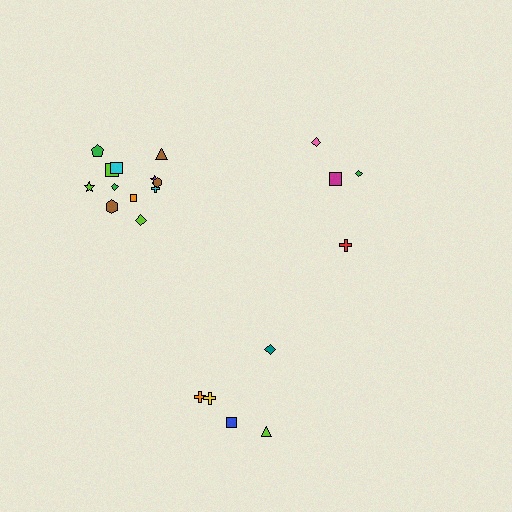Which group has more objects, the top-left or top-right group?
The top-left group.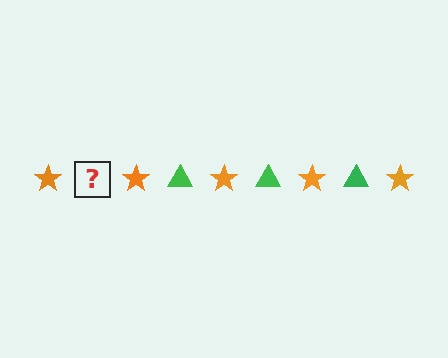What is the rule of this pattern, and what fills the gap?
The rule is that the pattern alternates between orange star and green triangle. The gap should be filled with a green triangle.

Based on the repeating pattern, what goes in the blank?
The blank should be a green triangle.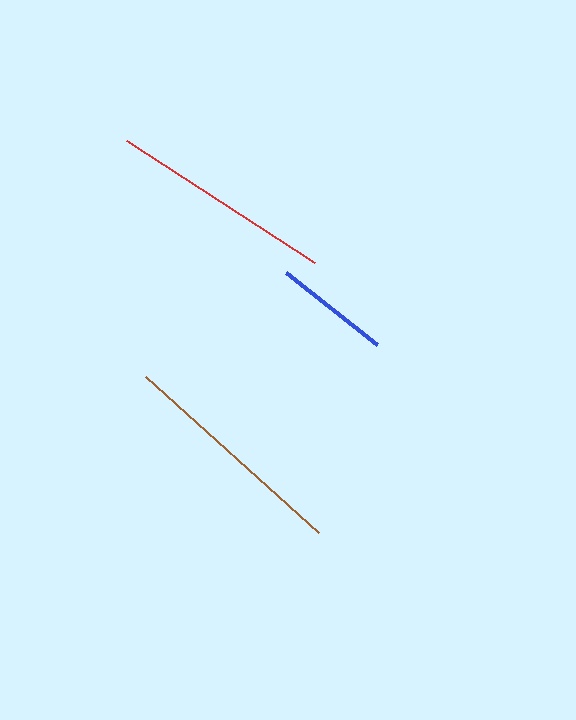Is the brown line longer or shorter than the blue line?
The brown line is longer than the blue line.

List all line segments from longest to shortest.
From longest to shortest: brown, red, blue.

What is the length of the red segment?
The red segment is approximately 223 pixels long.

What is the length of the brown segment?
The brown segment is approximately 233 pixels long.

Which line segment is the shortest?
The blue line is the shortest at approximately 116 pixels.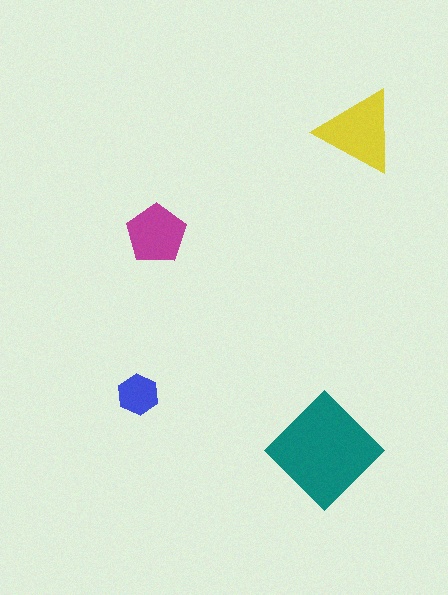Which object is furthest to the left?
The blue hexagon is leftmost.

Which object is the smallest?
The blue hexagon.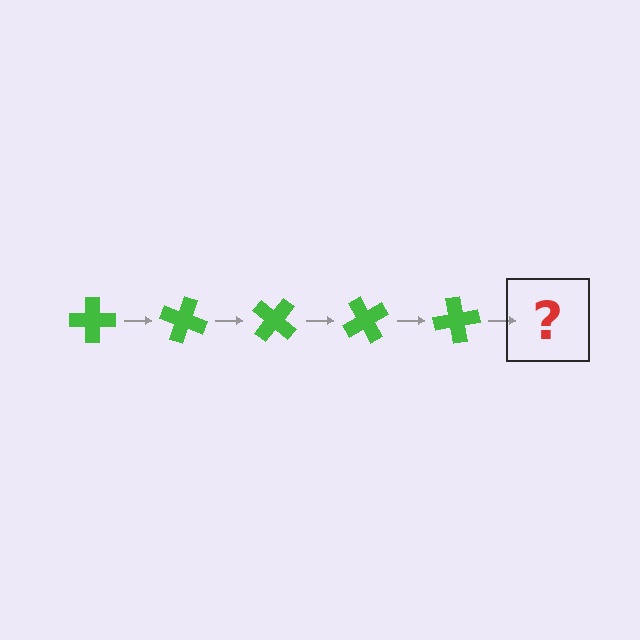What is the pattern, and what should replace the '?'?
The pattern is that the cross rotates 20 degrees each step. The '?' should be a green cross rotated 100 degrees.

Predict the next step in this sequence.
The next step is a green cross rotated 100 degrees.